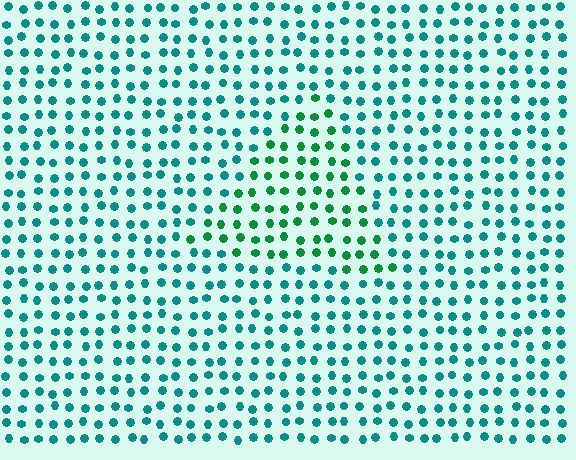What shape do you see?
I see a triangle.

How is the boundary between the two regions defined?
The boundary is defined purely by a slight shift in hue (about 35 degrees). Spacing, size, and orientation are identical on both sides.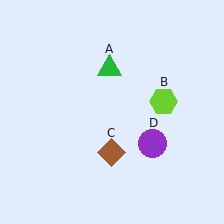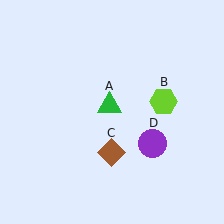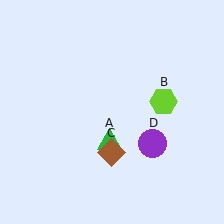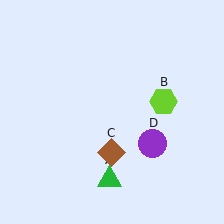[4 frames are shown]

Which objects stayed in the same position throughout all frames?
Lime hexagon (object B) and brown diamond (object C) and purple circle (object D) remained stationary.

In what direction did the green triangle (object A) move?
The green triangle (object A) moved down.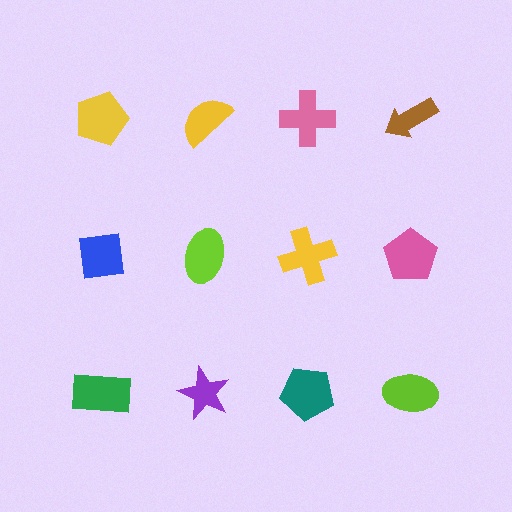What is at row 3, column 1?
A green rectangle.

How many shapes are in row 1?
4 shapes.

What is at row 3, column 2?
A purple star.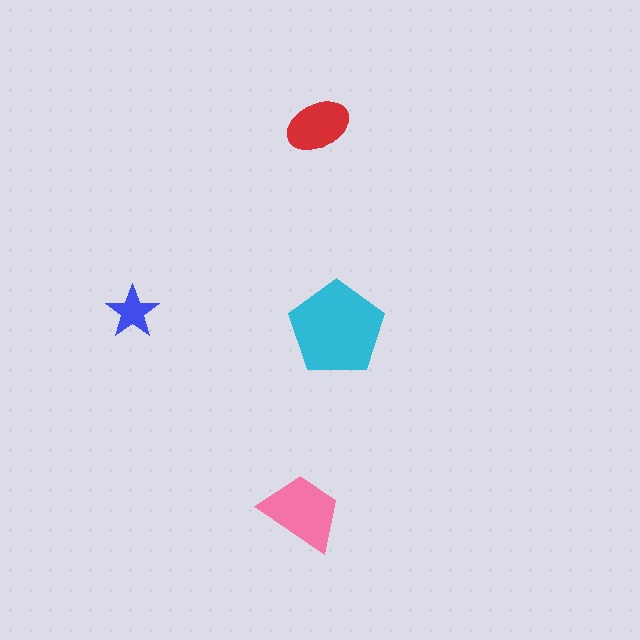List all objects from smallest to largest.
The blue star, the red ellipse, the pink trapezoid, the cyan pentagon.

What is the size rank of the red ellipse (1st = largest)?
3rd.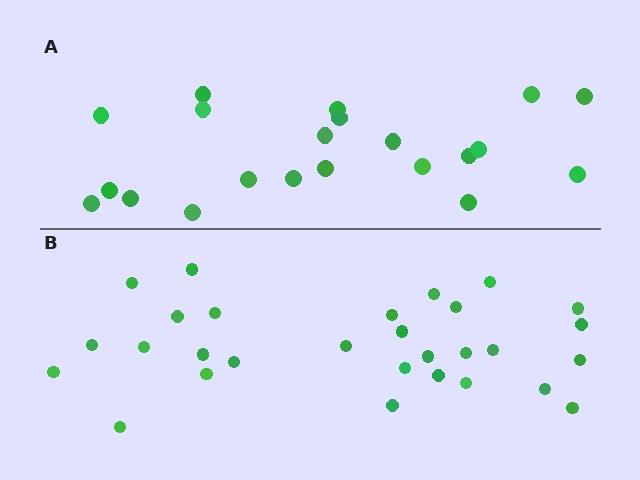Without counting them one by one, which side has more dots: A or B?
Region B (the bottom region) has more dots.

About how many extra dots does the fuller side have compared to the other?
Region B has roughly 8 or so more dots than region A.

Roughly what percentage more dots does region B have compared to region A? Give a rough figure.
About 40% more.